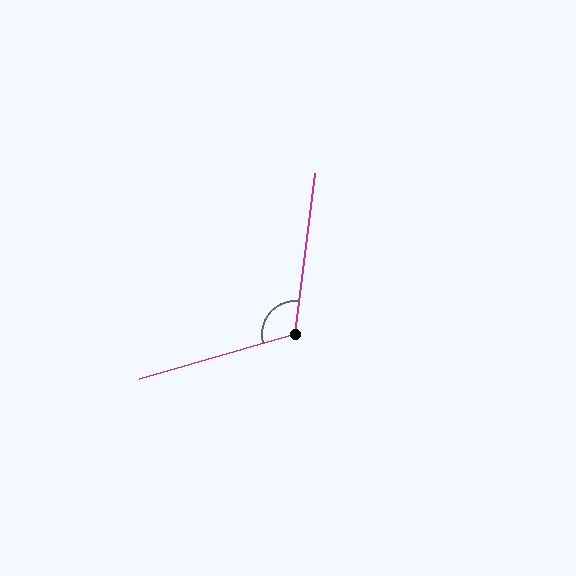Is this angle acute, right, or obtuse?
It is obtuse.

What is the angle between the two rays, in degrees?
Approximately 113 degrees.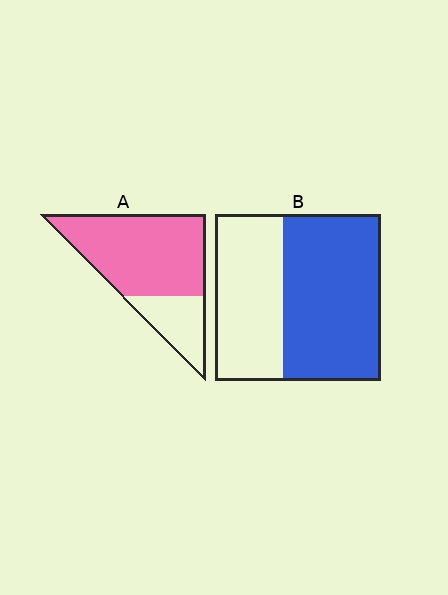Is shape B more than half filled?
Yes.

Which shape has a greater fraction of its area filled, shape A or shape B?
Shape A.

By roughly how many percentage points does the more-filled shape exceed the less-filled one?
By roughly 15 percentage points (A over B).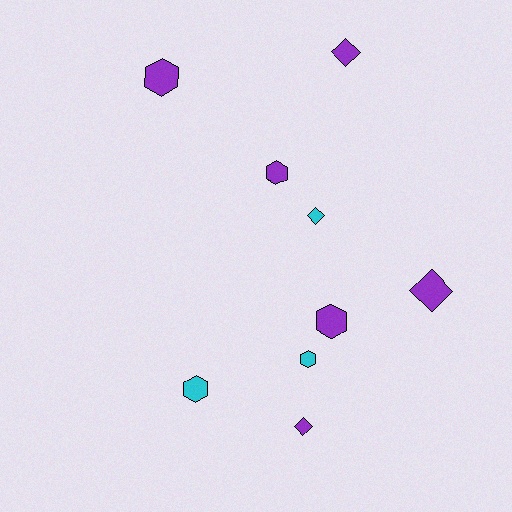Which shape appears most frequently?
Hexagon, with 5 objects.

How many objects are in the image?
There are 9 objects.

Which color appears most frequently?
Purple, with 6 objects.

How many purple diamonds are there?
There are 3 purple diamonds.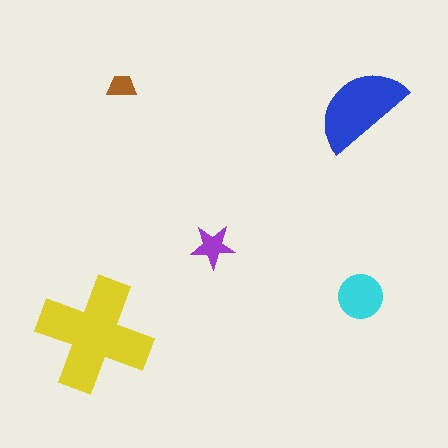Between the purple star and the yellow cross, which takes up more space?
The yellow cross.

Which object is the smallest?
The brown trapezoid.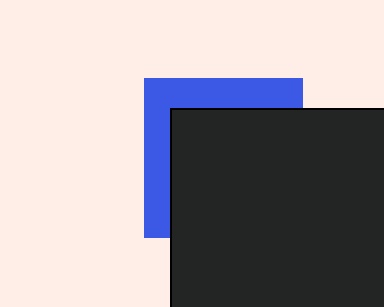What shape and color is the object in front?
The object in front is a black square.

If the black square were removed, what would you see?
You would see the complete blue square.